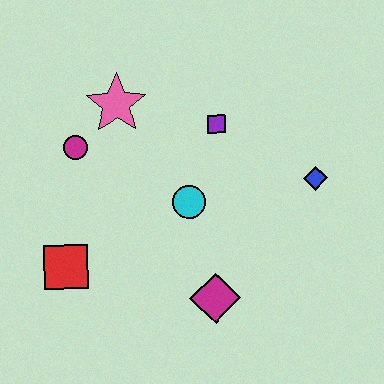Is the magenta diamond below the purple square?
Yes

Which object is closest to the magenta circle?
The pink star is closest to the magenta circle.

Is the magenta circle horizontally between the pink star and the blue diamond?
No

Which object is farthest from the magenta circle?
The blue diamond is farthest from the magenta circle.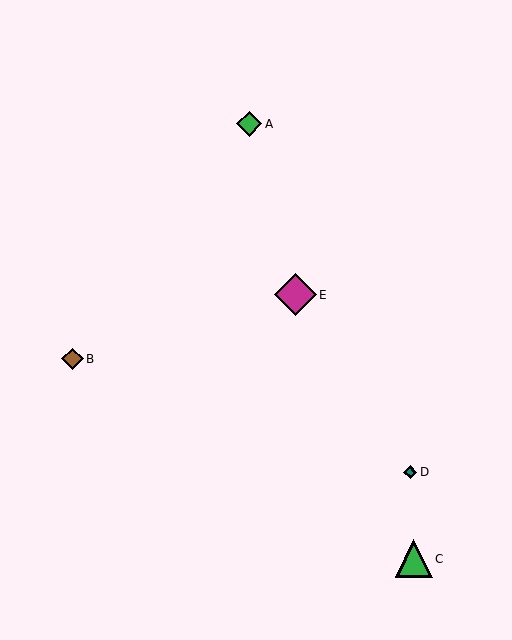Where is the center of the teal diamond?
The center of the teal diamond is at (410, 472).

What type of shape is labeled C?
Shape C is a green triangle.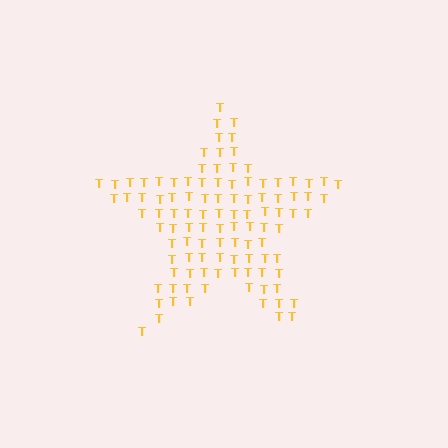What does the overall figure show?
The overall figure shows a star.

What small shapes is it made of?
It is made of small letter T's.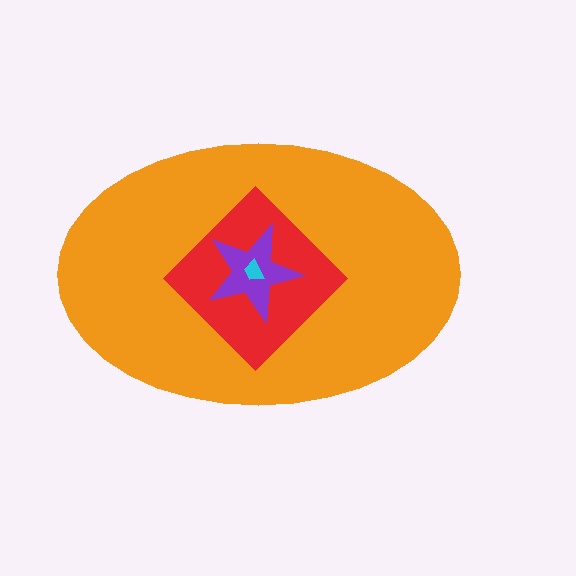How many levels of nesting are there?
4.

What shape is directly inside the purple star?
The cyan trapezoid.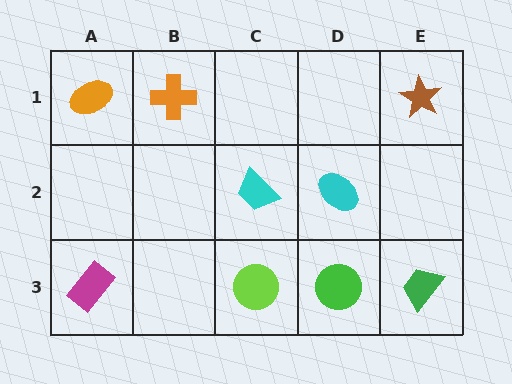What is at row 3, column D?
A green circle.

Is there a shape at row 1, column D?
No, that cell is empty.